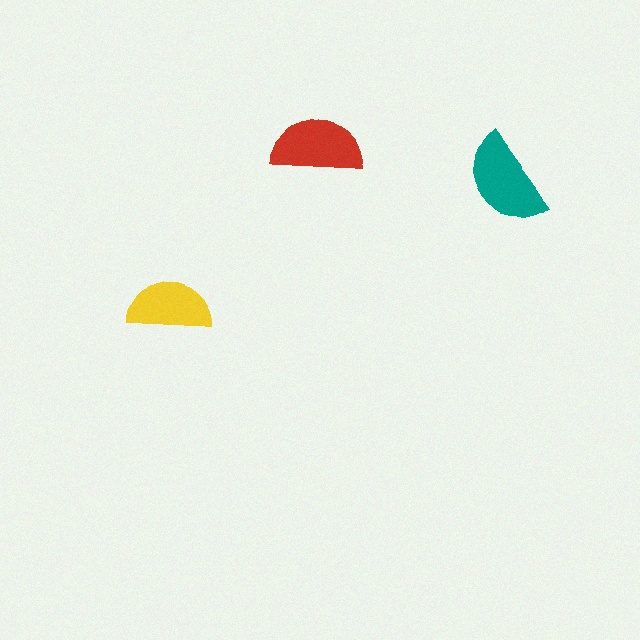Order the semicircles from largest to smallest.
the teal one, the red one, the yellow one.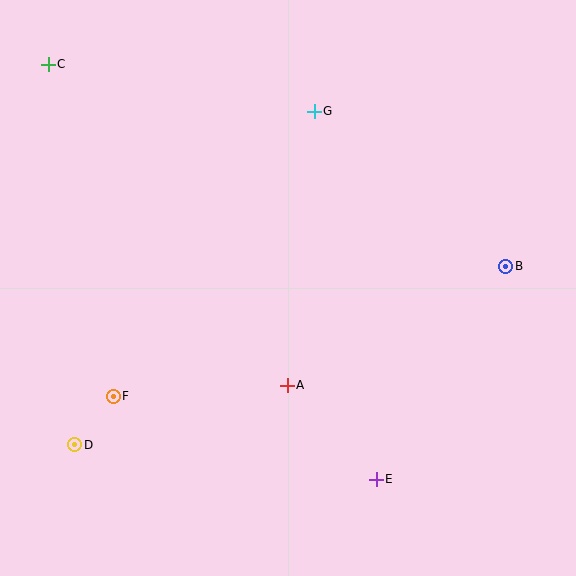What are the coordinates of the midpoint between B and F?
The midpoint between B and F is at (310, 331).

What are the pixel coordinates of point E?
Point E is at (376, 479).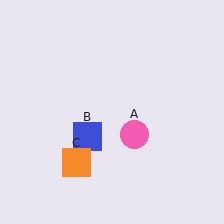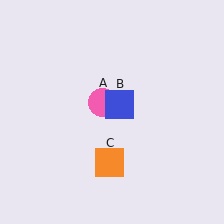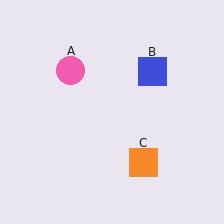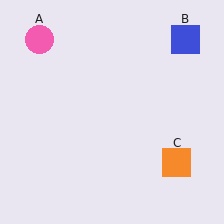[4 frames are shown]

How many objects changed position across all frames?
3 objects changed position: pink circle (object A), blue square (object B), orange square (object C).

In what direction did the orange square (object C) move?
The orange square (object C) moved right.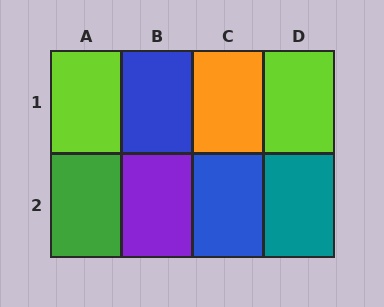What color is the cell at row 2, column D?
Teal.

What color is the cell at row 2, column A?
Green.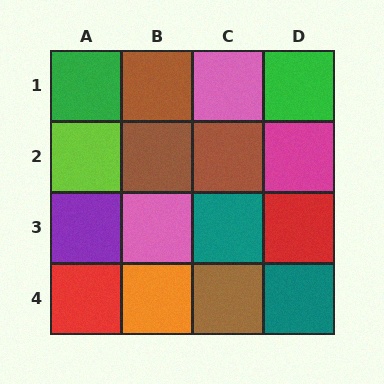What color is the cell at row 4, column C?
Brown.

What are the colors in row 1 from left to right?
Green, brown, pink, green.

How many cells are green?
2 cells are green.